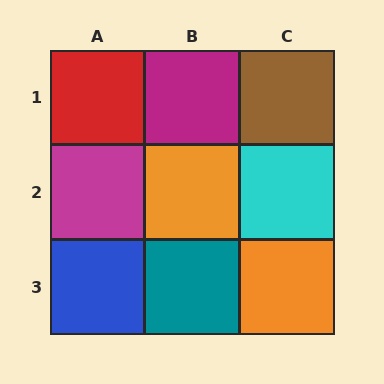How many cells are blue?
1 cell is blue.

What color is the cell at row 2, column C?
Cyan.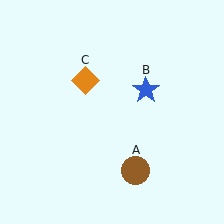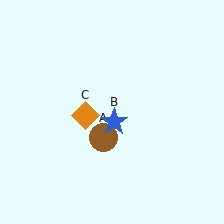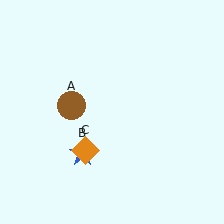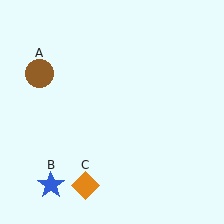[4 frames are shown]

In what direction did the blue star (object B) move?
The blue star (object B) moved down and to the left.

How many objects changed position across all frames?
3 objects changed position: brown circle (object A), blue star (object B), orange diamond (object C).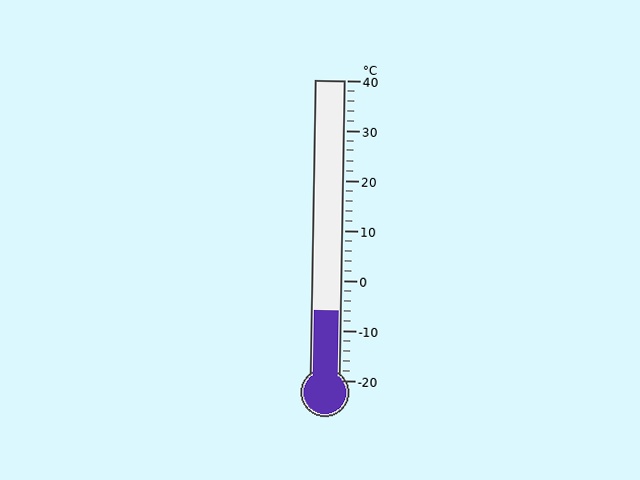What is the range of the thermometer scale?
The thermometer scale ranges from -20°C to 40°C.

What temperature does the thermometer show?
The thermometer shows approximately -6°C.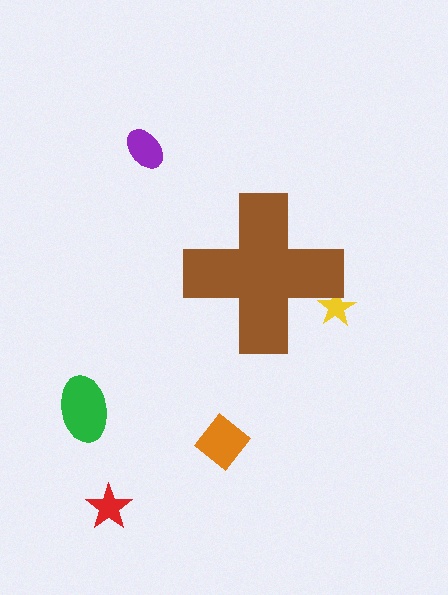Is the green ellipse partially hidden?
No, the green ellipse is fully visible.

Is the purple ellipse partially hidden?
No, the purple ellipse is fully visible.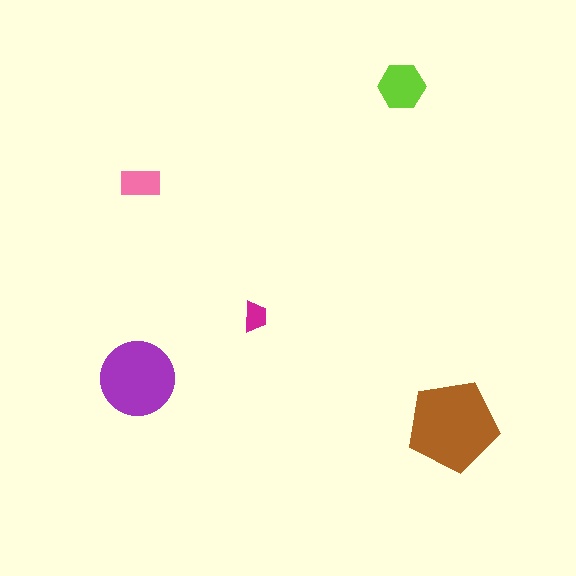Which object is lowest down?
The brown pentagon is bottommost.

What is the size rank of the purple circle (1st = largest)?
2nd.